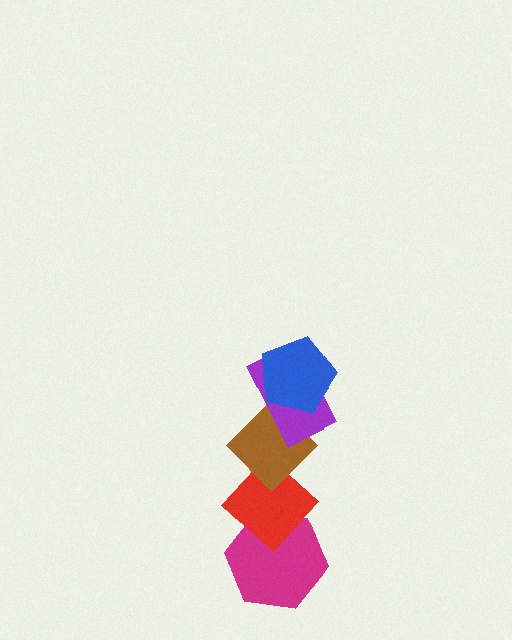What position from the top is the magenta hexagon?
The magenta hexagon is 5th from the top.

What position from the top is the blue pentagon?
The blue pentagon is 1st from the top.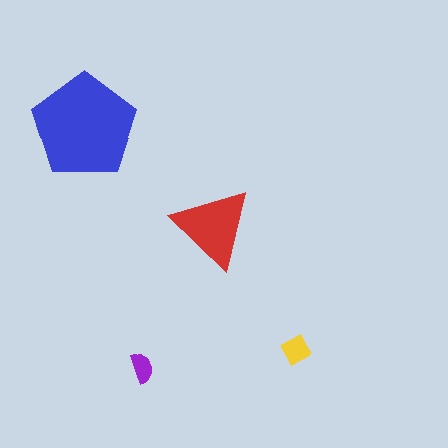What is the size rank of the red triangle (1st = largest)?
2nd.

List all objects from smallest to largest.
The purple semicircle, the yellow diamond, the red triangle, the blue pentagon.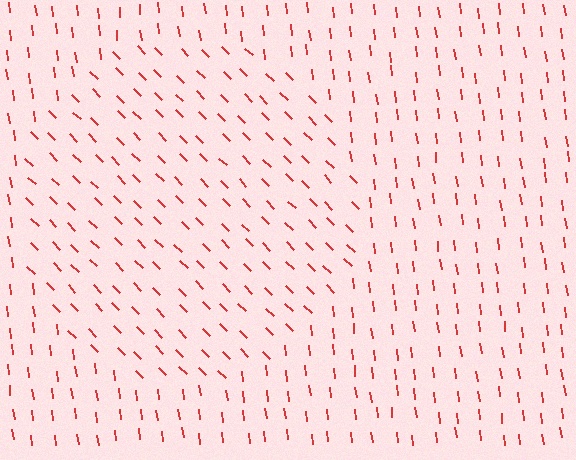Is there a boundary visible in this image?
Yes, there is a texture boundary formed by a change in line orientation.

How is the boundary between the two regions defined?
The boundary is defined purely by a change in line orientation (approximately 38 degrees difference). All lines are the same color and thickness.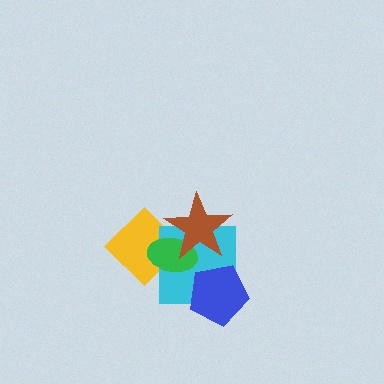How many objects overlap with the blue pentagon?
1 object overlaps with the blue pentagon.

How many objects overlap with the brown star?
3 objects overlap with the brown star.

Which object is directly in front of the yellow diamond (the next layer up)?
The cyan square is directly in front of the yellow diamond.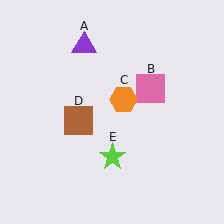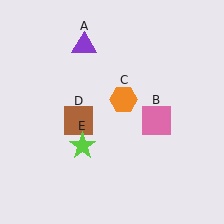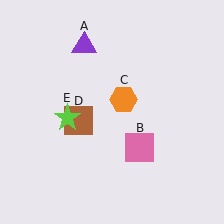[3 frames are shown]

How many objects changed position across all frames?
2 objects changed position: pink square (object B), lime star (object E).